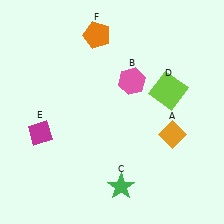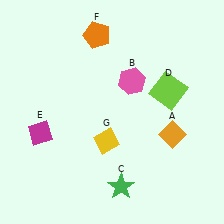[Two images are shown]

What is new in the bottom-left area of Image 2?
A yellow diamond (G) was added in the bottom-left area of Image 2.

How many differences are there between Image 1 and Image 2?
There is 1 difference between the two images.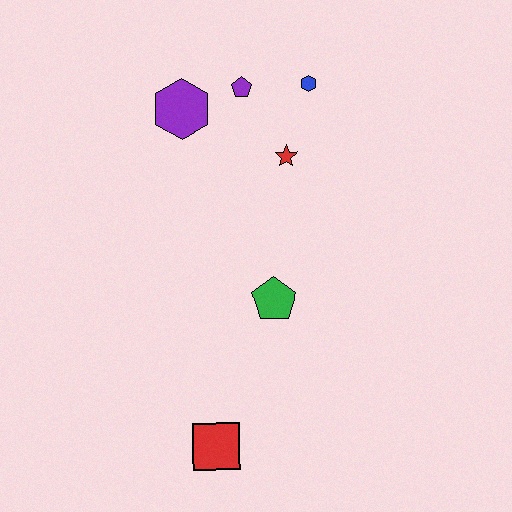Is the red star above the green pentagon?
Yes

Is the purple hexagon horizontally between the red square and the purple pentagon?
No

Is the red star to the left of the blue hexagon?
Yes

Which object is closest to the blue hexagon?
The purple pentagon is closest to the blue hexagon.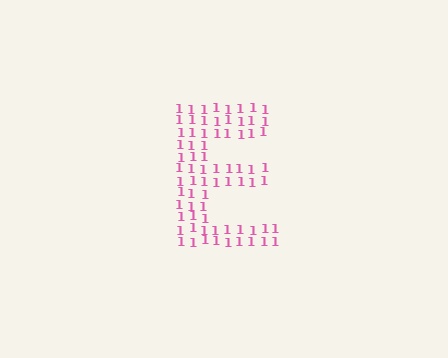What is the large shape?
The large shape is the letter E.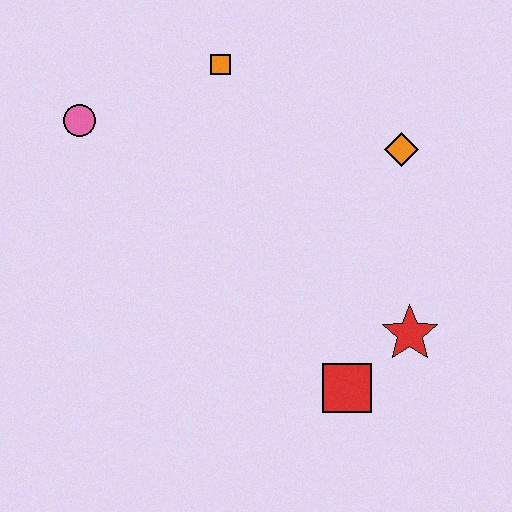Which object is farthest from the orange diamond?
The pink circle is farthest from the orange diamond.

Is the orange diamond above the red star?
Yes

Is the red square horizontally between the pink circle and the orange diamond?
Yes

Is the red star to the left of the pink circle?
No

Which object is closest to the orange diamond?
The red star is closest to the orange diamond.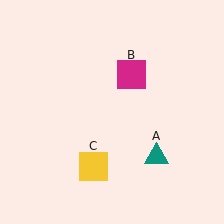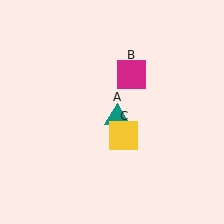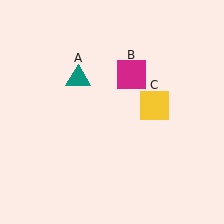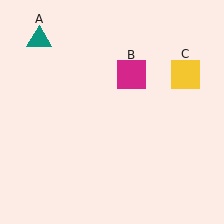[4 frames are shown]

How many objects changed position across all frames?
2 objects changed position: teal triangle (object A), yellow square (object C).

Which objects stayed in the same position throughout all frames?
Magenta square (object B) remained stationary.